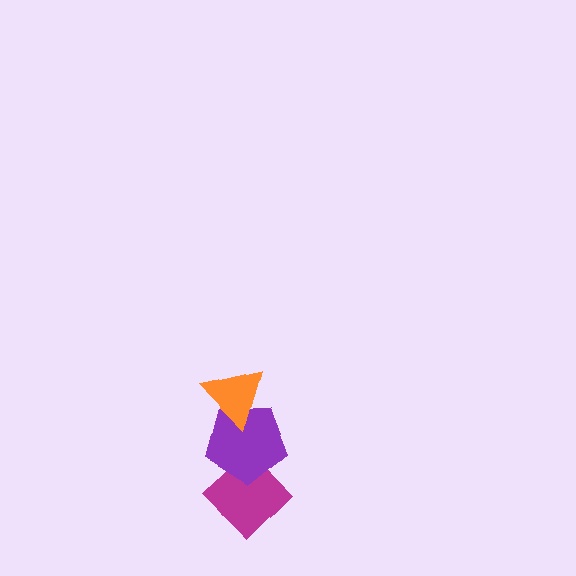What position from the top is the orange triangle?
The orange triangle is 1st from the top.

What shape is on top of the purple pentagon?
The orange triangle is on top of the purple pentagon.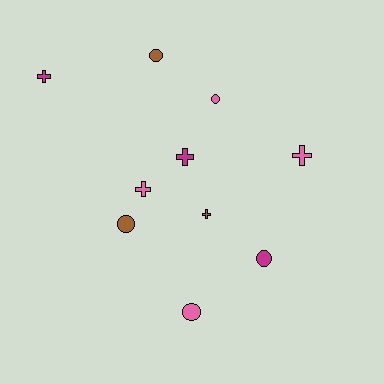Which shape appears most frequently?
Circle, with 5 objects.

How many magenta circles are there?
There is 1 magenta circle.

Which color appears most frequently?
Pink, with 4 objects.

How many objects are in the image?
There are 10 objects.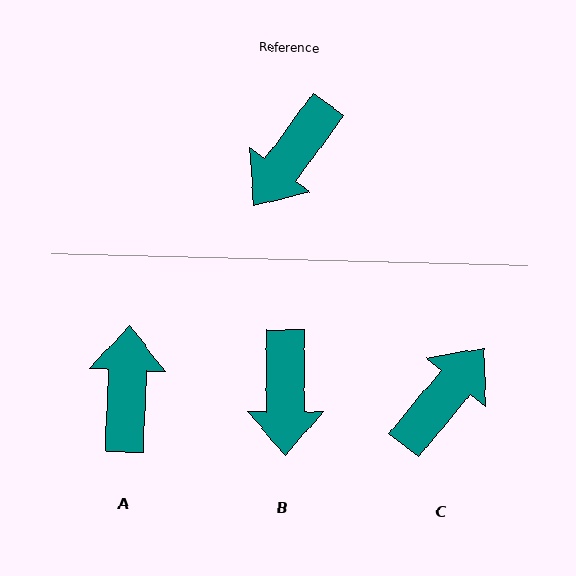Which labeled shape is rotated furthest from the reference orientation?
C, about 177 degrees away.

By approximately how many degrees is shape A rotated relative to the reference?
Approximately 146 degrees clockwise.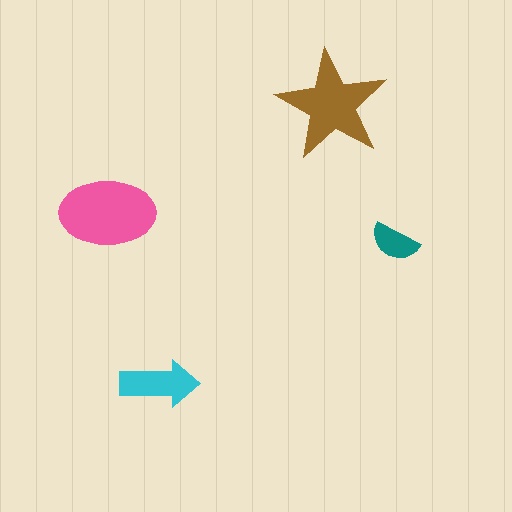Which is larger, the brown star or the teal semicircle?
The brown star.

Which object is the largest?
The pink ellipse.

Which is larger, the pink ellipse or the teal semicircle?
The pink ellipse.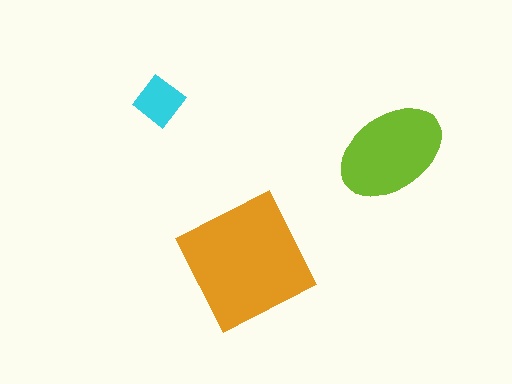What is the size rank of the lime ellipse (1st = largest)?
2nd.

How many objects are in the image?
There are 3 objects in the image.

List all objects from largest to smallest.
The orange square, the lime ellipse, the cyan diamond.